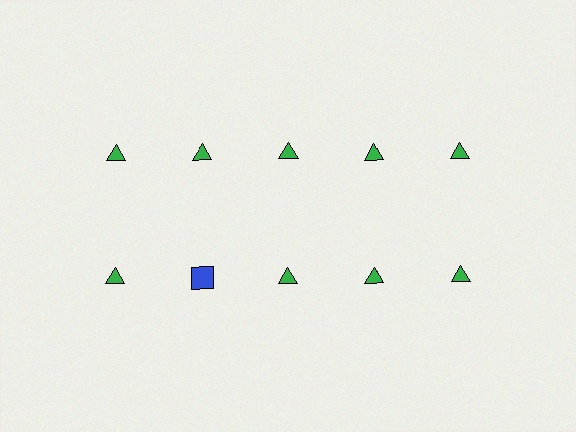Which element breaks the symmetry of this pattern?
The blue square in the second row, second from left column breaks the symmetry. All other shapes are green triangles.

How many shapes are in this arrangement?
There are 10 shapes arranged in a grid pattern.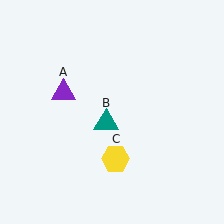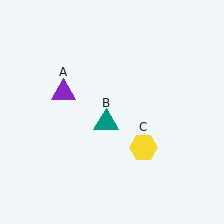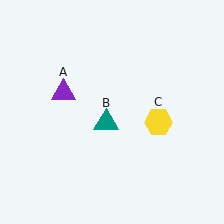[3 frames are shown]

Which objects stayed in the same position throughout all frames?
Purple triangle (object A) and teal triangle (object B) remained stationary.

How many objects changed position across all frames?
1 object changed position: yellow hexagon (object C).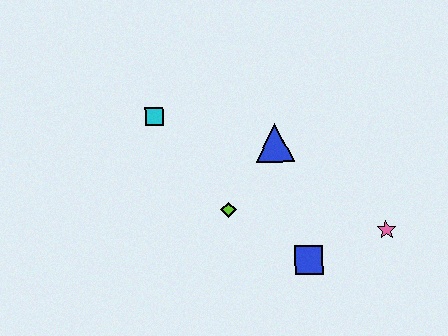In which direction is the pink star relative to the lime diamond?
The pink star is to the right of the lime diamond.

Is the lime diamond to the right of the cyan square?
Yes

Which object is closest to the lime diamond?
The blue triangle is closest to the lime diamond.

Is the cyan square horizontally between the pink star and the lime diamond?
No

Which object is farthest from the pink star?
The cyan square is farthest from the pink star.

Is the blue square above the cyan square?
No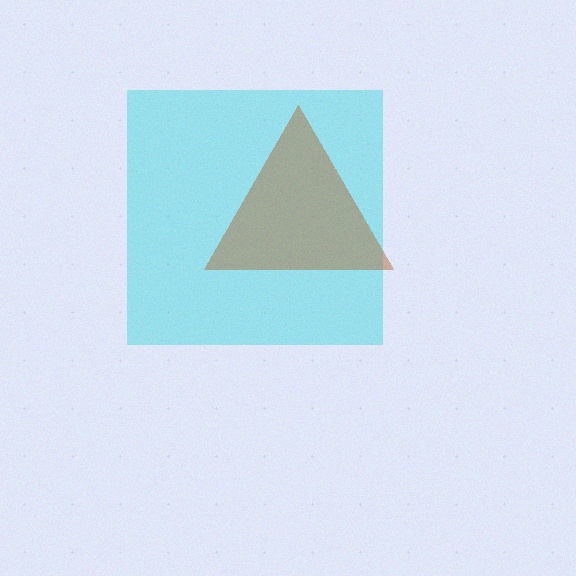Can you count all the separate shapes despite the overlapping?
Yes, there are 2 separate shapes.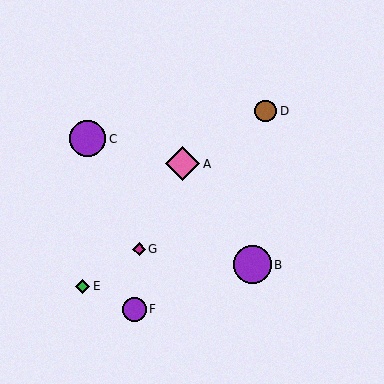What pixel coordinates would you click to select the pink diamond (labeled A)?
Click at (183, 164) to select the pink diamond A.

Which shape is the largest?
The purple circle (labeled B) is the largest.